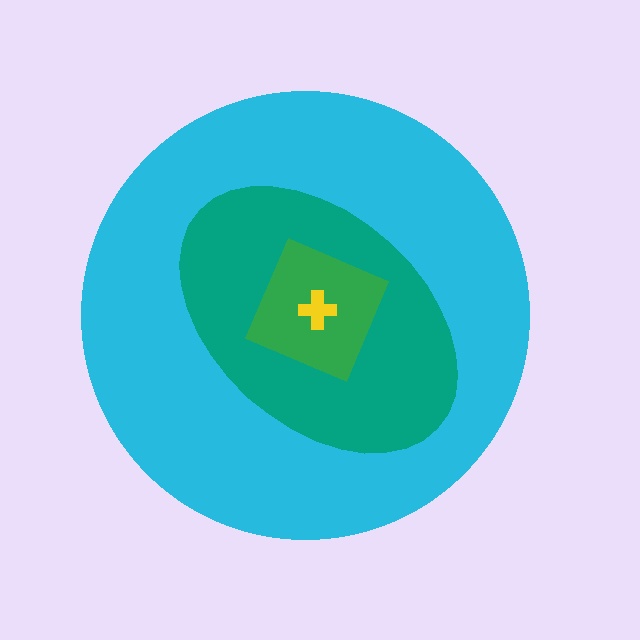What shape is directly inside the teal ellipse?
The green diamond.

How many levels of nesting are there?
4.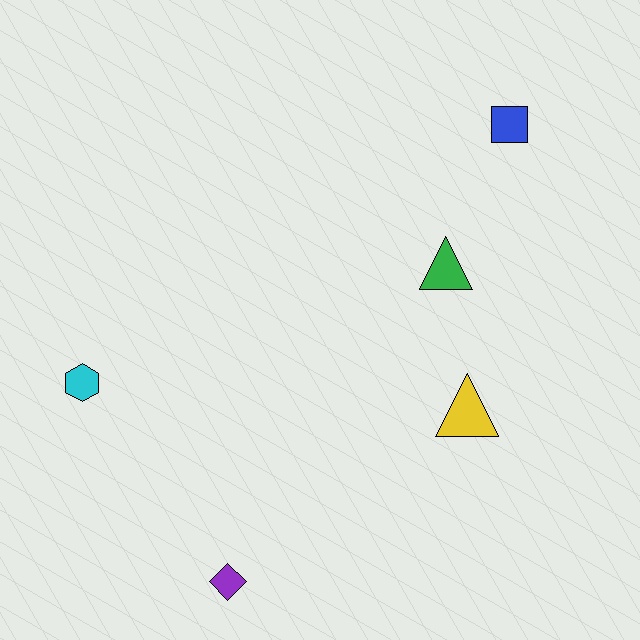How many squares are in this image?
There is 1 square.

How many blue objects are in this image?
There is 1 blue object.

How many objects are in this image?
There are 5 objects.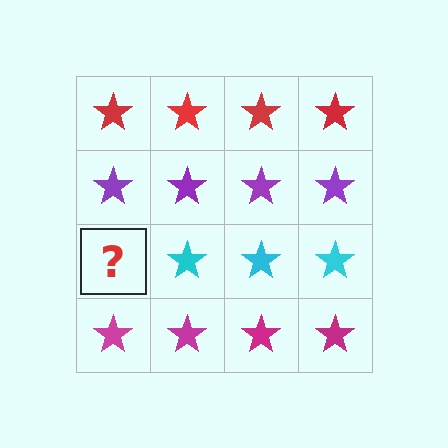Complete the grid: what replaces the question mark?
The question mark should be replaced with a cyan star.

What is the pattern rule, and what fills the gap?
The rule is that each row has a consistent color. The gap should be filled with a cyan star.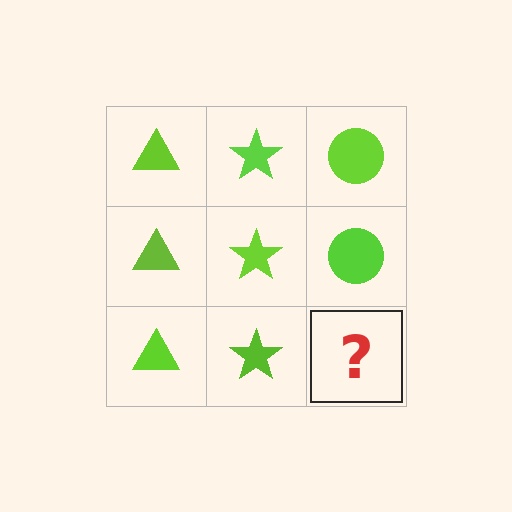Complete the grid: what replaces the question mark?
The question mark should be replaced with a lime circle.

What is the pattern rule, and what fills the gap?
The rule is that each column has a consistent shape. The gap should be filled with a lime circle.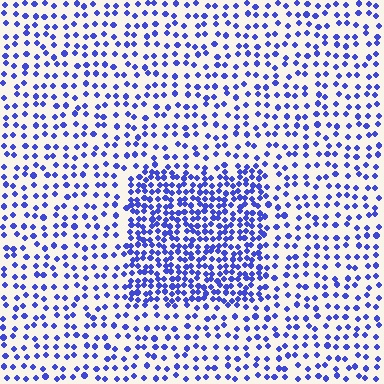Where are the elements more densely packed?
The elements are more densely packed inside the rectangle boundary.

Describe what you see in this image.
The image contains small blue elements arranged at two different densities. A rectangle-shaped region is visible where the elements are more densely packed than the surrounding area.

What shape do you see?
I see a rectangle.